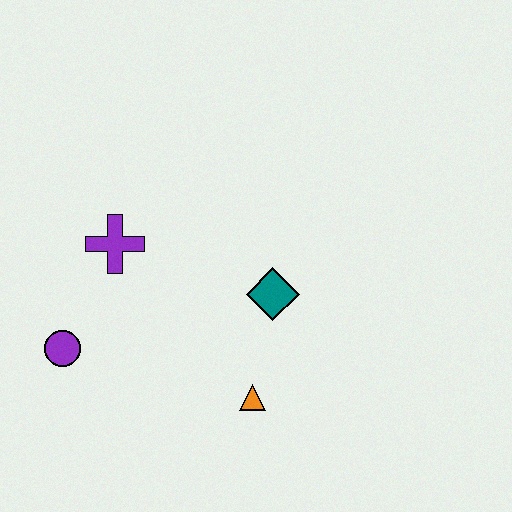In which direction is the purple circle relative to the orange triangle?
The purple circle is to the left of the orange triangle.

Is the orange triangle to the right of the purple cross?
Yes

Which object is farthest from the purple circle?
The teal diamond is farthest from the purple circle.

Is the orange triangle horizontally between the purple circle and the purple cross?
No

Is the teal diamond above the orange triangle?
Yes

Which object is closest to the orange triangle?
The teal diamond is closest to the orange triangle.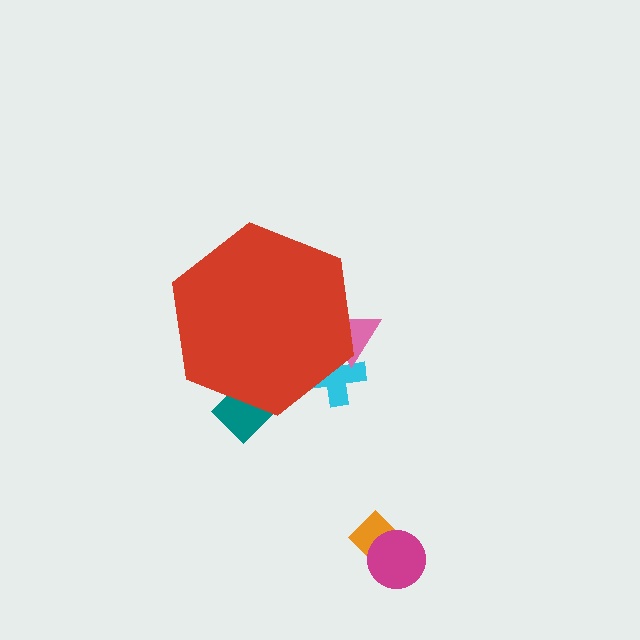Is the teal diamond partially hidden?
Yes, the teal diamond is partially hidden behind the red hexagon.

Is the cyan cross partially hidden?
Yes, the cyan cross is partially hidden behind the red hexagon.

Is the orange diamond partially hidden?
No, the orange diamond is fully visible.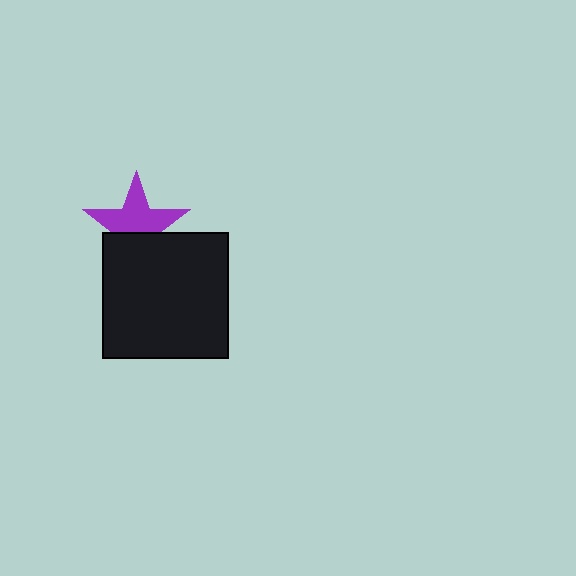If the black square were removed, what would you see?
You would see the complete purple star.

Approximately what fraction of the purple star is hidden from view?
Roughly 40% of the purple star is hidden behind the black square.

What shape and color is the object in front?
The object in front is a black square.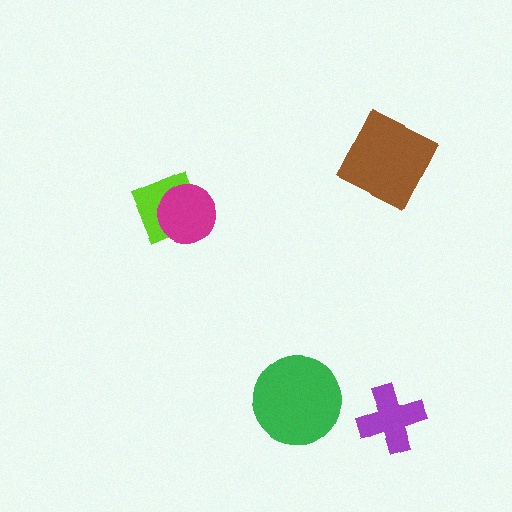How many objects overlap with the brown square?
0 objects overlap with the brown square.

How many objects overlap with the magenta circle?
1 object overlaps with the magenta circle.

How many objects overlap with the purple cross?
0 objects overlap with the purple cross.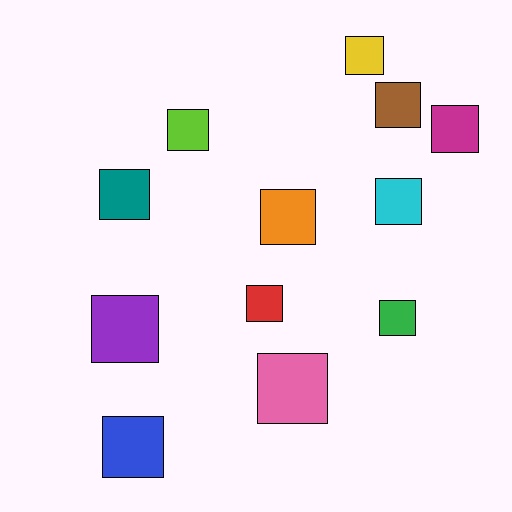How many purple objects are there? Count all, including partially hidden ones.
There is 1 purple object.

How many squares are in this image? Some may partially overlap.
There are 12 squares.